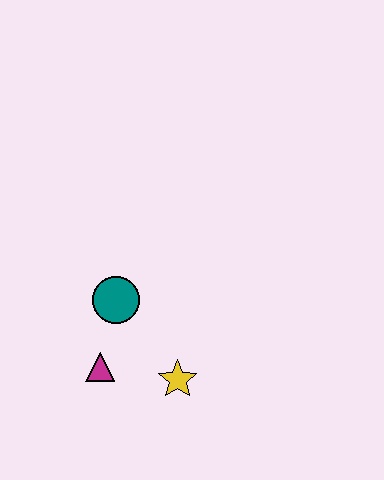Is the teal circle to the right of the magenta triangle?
Yes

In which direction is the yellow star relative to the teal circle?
The yellow star is below the teal circle.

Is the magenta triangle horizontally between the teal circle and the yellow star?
No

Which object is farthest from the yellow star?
The teal circle is farthest from the yellow star.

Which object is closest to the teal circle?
The magenta triangle is closest to the teal circle.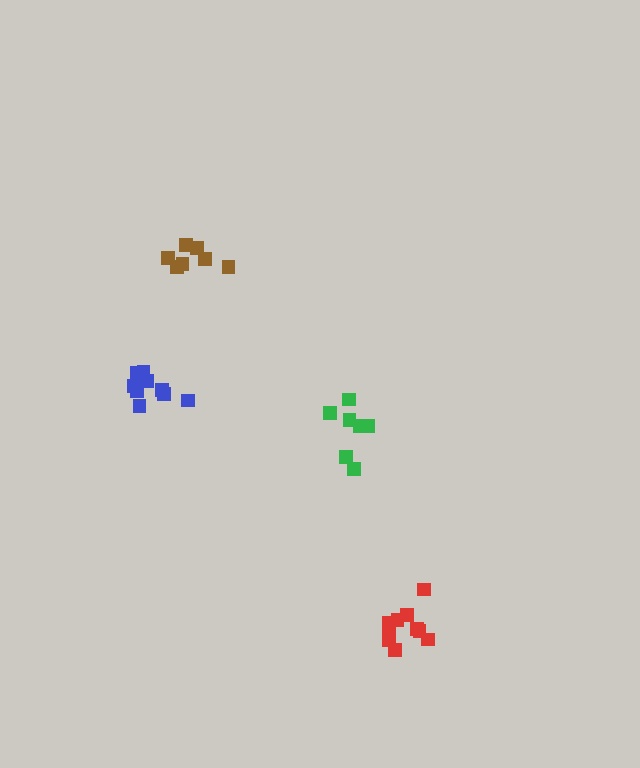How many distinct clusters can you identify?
There are 4 distinct clusters.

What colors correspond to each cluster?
The clusters are colored: red, green, brown, blue.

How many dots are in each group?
Group 1: 10 dots, Group 2: 7 dots, Group 3: 7 dots, Group 4: 9 dots (33 total).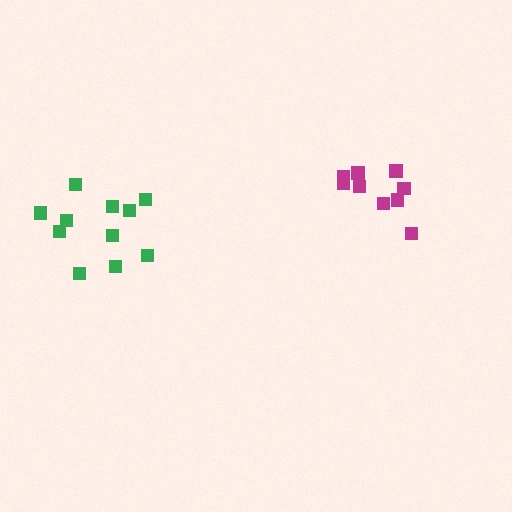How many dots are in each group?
Group 1: 11 dots, Group 2: 9 dots (20 total).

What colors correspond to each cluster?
The clusters are colored: green, magenta.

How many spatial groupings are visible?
There are 2 spatial groupings.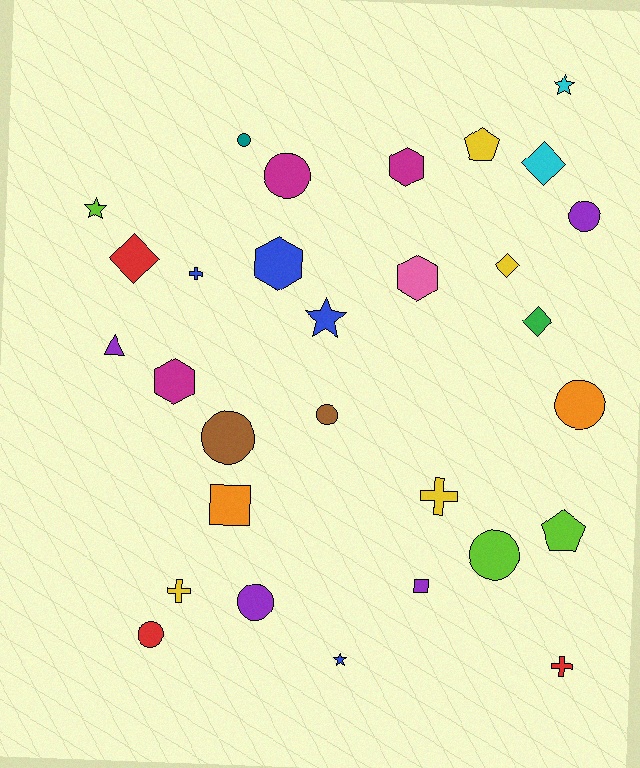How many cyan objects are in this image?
There are 2 cyan objects.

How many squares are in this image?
There are 2 squares.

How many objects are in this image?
There are 30 objects.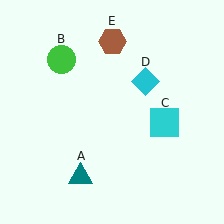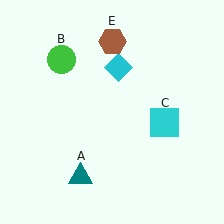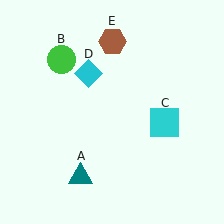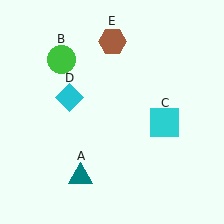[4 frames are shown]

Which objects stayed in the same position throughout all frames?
Teal triangle (object A) and green circle (object B) and cyan square (object C) and brown hexagon (object E) remained stationary.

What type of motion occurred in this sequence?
The cyan diamond (object D) rotated counterclockwise around the center of the scene.